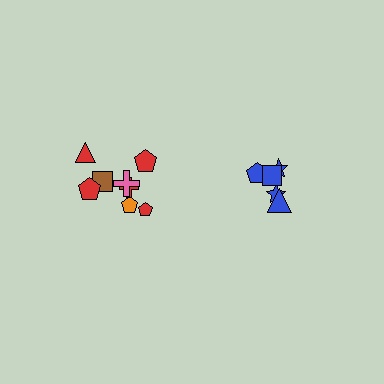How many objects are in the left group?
There are 8 objects.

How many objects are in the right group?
There are 5 objects.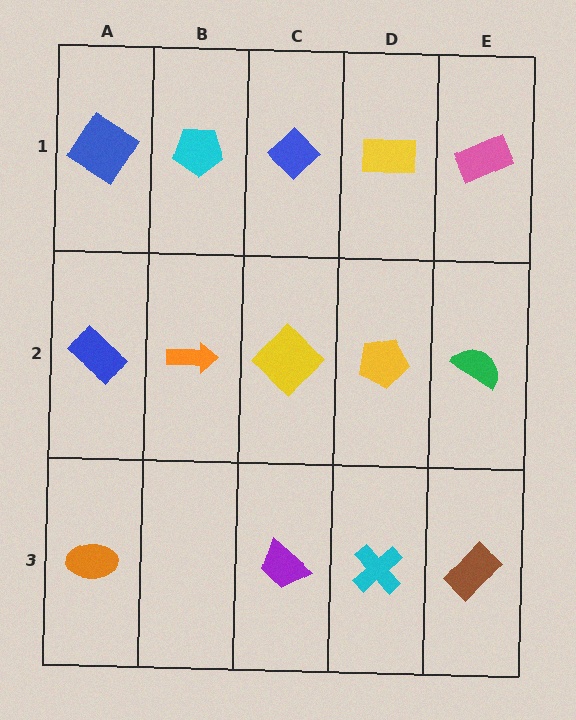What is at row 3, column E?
A brown rectangle.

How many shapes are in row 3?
4 shapes.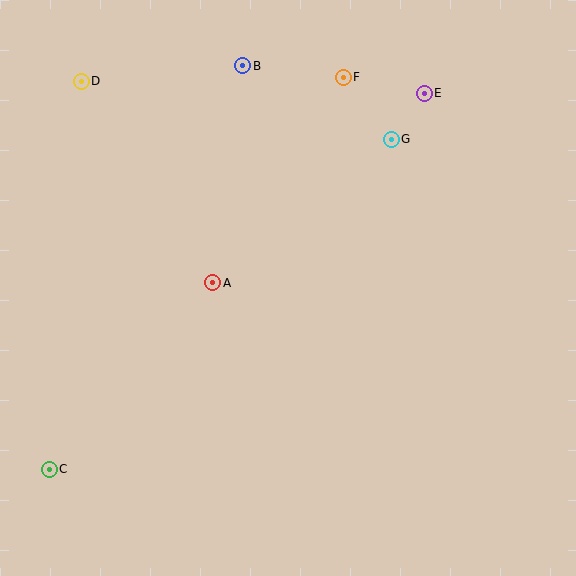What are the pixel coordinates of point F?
Point F is at (343, 77).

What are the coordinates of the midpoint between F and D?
The midpoint between F and D is at (212, 79).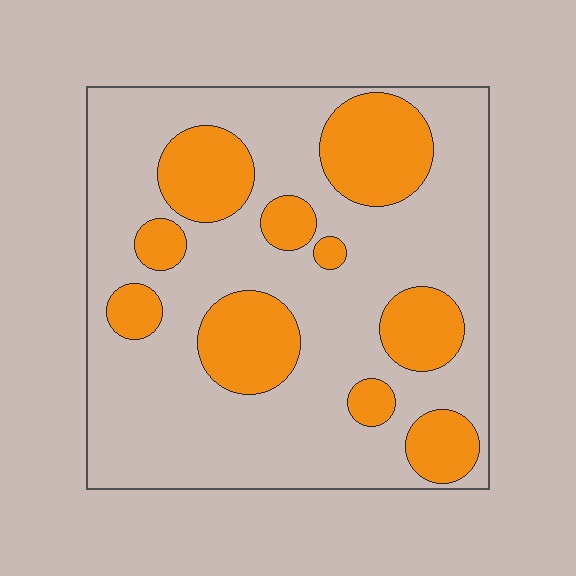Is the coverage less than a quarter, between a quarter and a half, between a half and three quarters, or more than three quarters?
Between a quarter and a half.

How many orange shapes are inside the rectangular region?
10.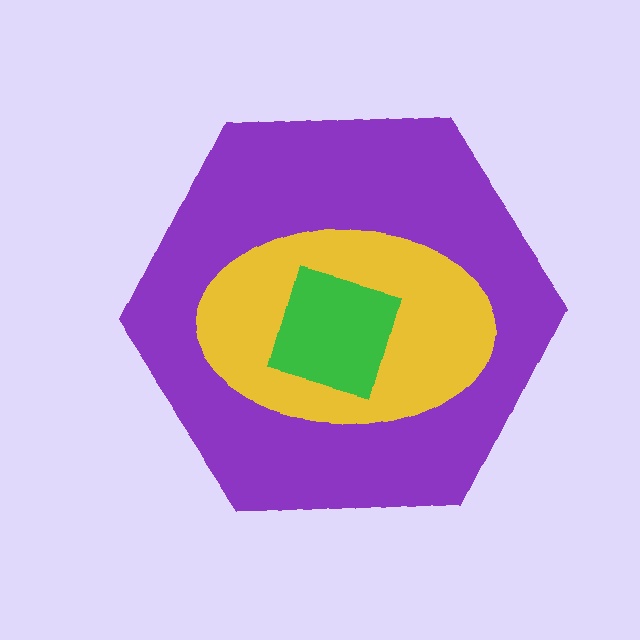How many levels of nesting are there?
3.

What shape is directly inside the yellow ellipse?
The green square.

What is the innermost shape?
The green square.